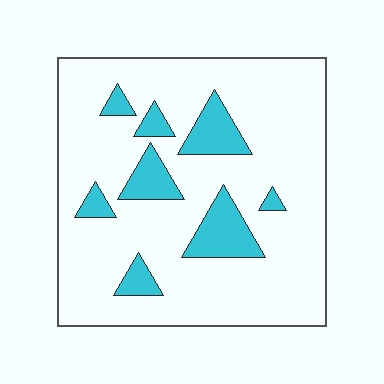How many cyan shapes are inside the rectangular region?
8.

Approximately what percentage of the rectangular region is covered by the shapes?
Approximately 15%.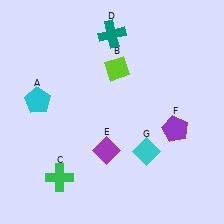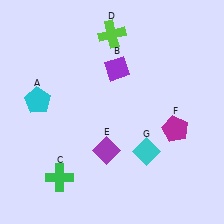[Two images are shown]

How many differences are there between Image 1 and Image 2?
There are 3 differences between the two images.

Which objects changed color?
B changed from lime to purple. D changed from teal to lime. F changed from purple to magenta.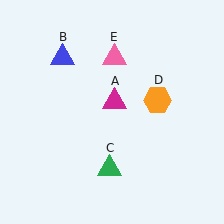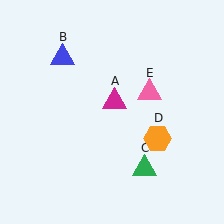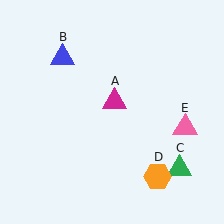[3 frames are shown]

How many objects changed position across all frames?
3 objects changed position: green triangle (object C), orange hexagon (object D), pink triangle (object E).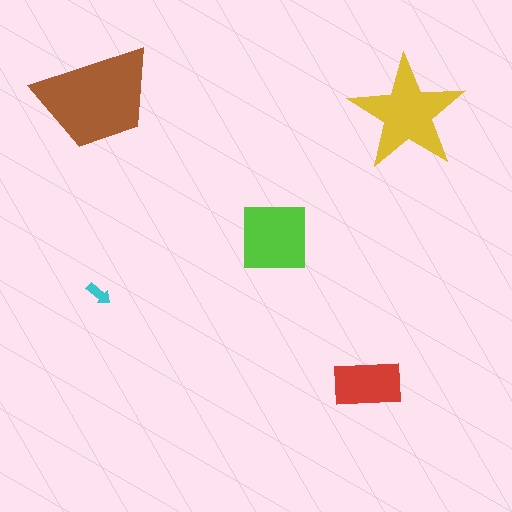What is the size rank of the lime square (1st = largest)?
3rd.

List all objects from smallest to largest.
The cyan arrow, the red rectangle, the lime square, the yellow star, the brown trapezoid.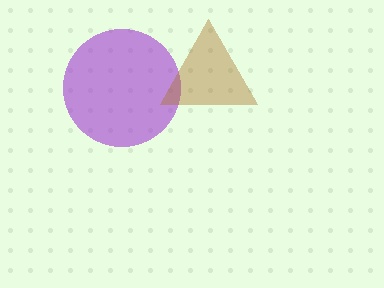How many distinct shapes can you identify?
There are 2 distinct shapes: a purple circle, a brown triangle.